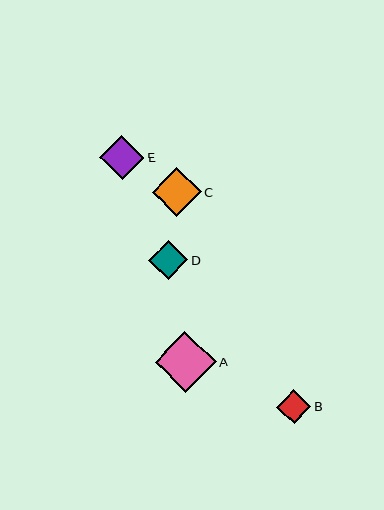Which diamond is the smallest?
Diamond B is the smallest with a size of approximately 34 pixels.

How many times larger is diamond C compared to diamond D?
Diamond C is approximately 1.3 times the size of diamond D.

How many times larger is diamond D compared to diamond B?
Diamond D is approximately 1.1 times the size of diamond B.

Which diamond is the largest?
Diamond A is the largest with a size of approximately 61 pixels.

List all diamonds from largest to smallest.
From largest to smallest: A, C, E, D, B.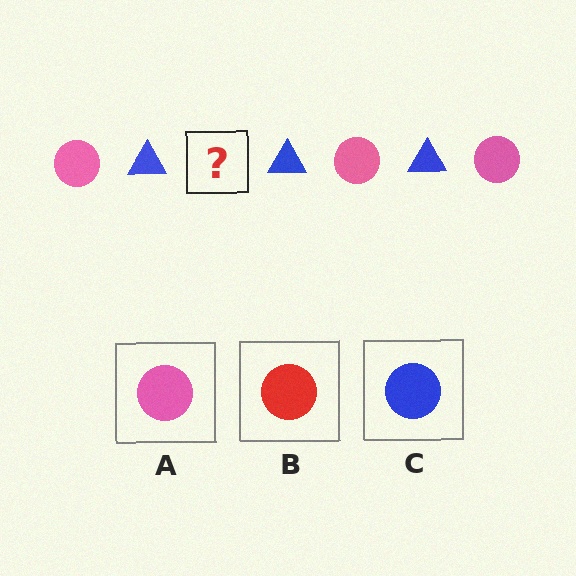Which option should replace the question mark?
Option A.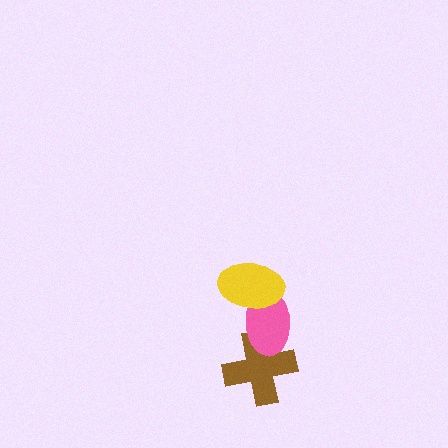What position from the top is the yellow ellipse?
The yellow ellipse is 1st from the top.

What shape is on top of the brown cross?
The pink ellipse is on top of the brown cross.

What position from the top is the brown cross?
The brown cross is 3rd from the top.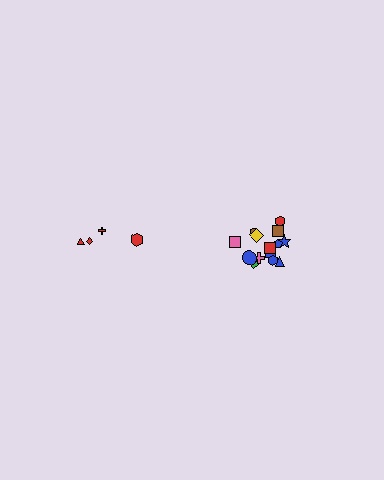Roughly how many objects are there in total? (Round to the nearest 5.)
Roughly 20 objects in total.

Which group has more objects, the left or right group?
The right group.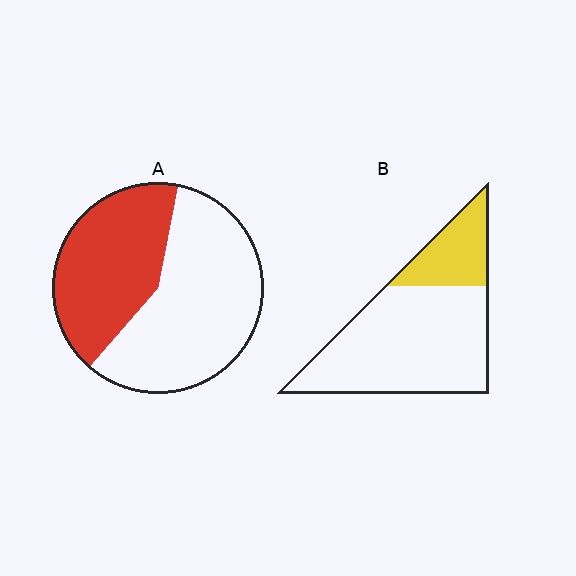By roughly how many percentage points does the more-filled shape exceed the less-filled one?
By roughly 20 percentage points (A over B).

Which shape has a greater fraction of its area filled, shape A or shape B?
Shape A.